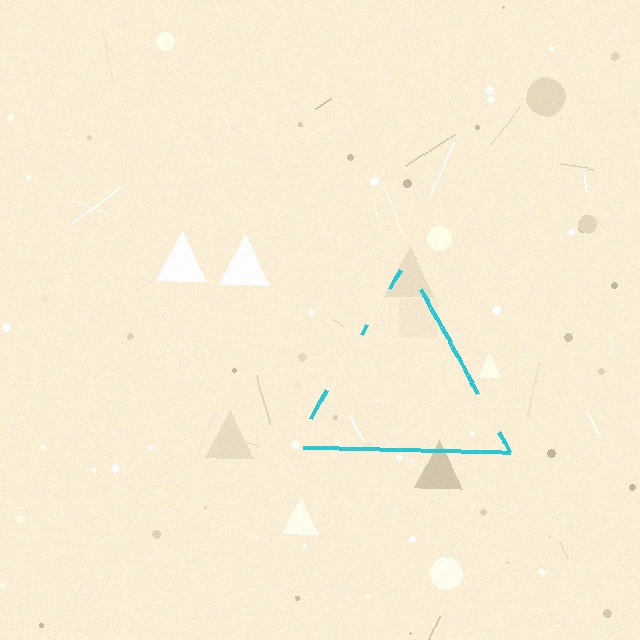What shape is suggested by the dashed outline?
The dashed outline suggests a triangle.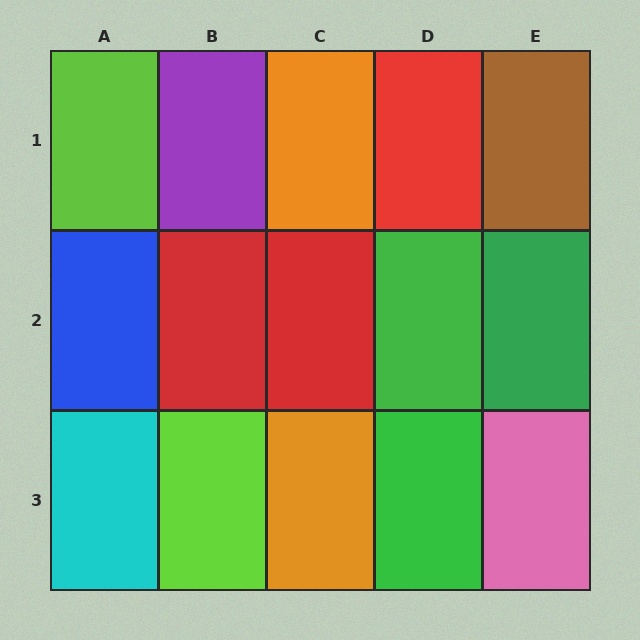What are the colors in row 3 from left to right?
Cyan, lime, orange, green, pink.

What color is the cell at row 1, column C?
Orange.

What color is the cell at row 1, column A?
Lime.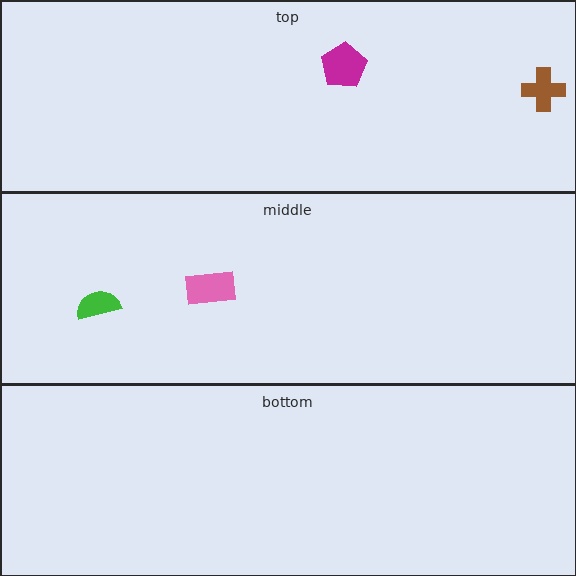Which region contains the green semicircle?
The middle region.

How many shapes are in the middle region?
2.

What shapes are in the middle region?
The pink rectangle, the green semicircle.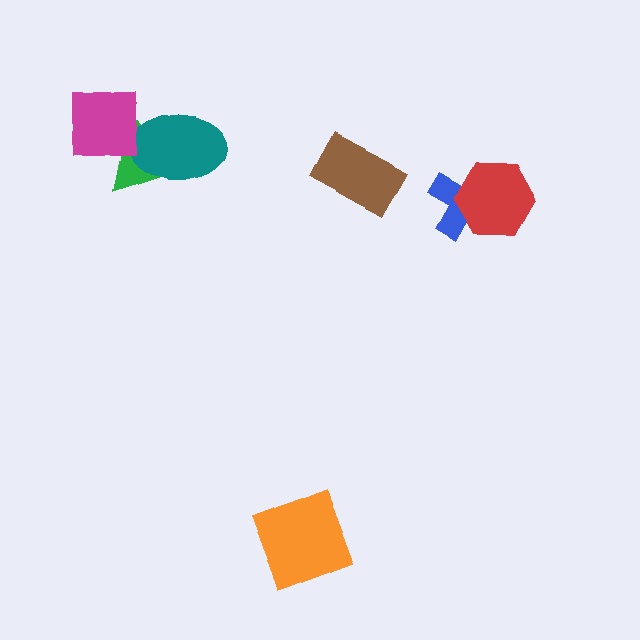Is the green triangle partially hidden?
Yes, it is partially covered by another shape.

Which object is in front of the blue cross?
The red hexagon is in front of the blue cross.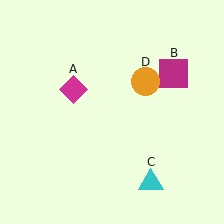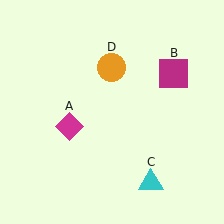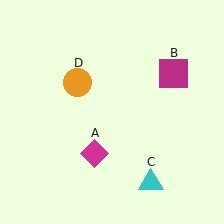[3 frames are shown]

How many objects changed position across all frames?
2 objects changed position: magenta diamond (object A), orange circle (object D).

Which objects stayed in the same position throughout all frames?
Magenta square (object B) and cyan triangle (object C) remained stationary.